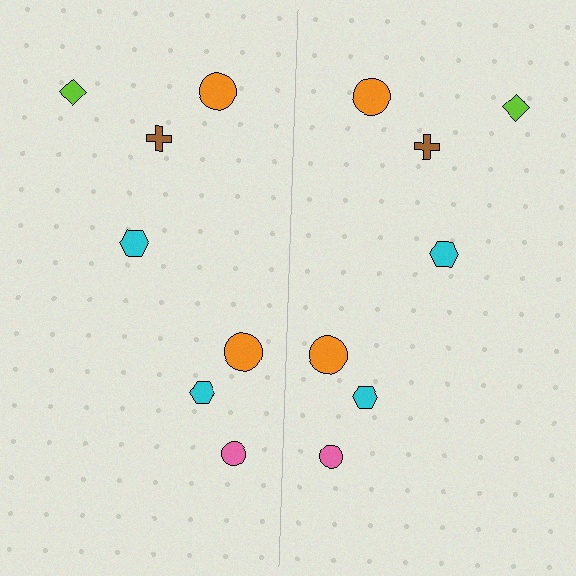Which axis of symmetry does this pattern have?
The pattern has a vertical axis of symmetry running through the center of the image.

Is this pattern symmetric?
Yes, this pattern has bilateral (reflection) symmetry.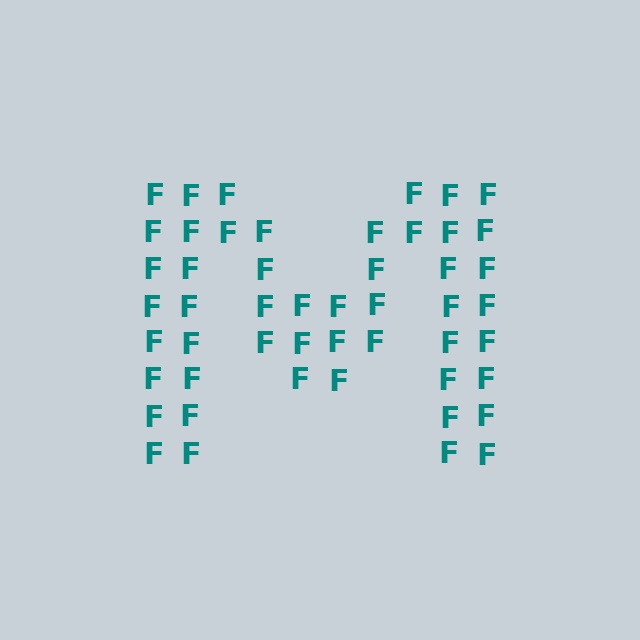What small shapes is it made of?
It is made of small letter F's.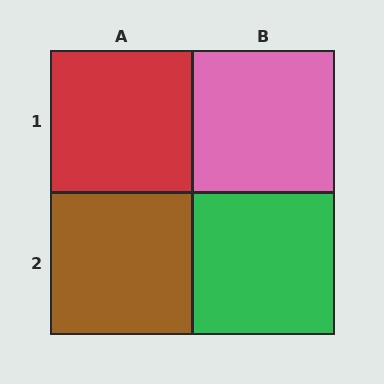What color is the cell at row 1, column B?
Pink.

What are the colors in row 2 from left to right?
Brown, green.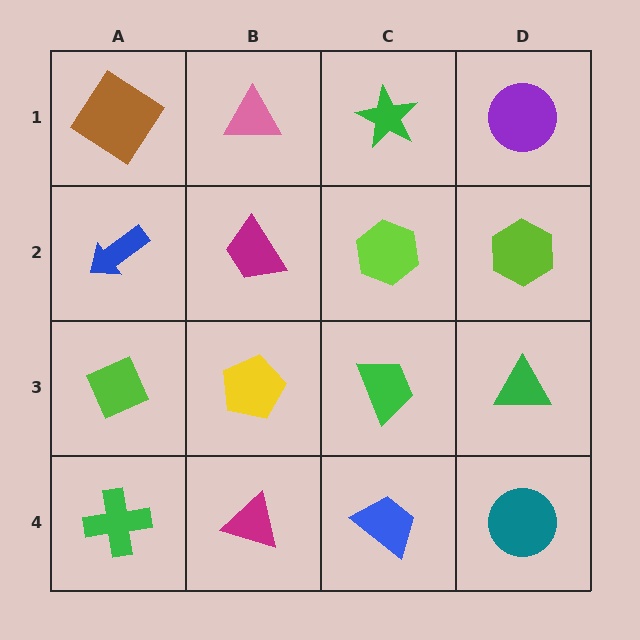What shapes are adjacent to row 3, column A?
A blue arrow (row 2, column A), a green cross (row 4, column A), a yellow pentagon (row 3, column B).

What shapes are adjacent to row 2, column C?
A green star (row 1, column C), a green trapezoid (row 3, column C), a magenta trapezoid (row 2, column B), a lime hexagon (row 2, column D).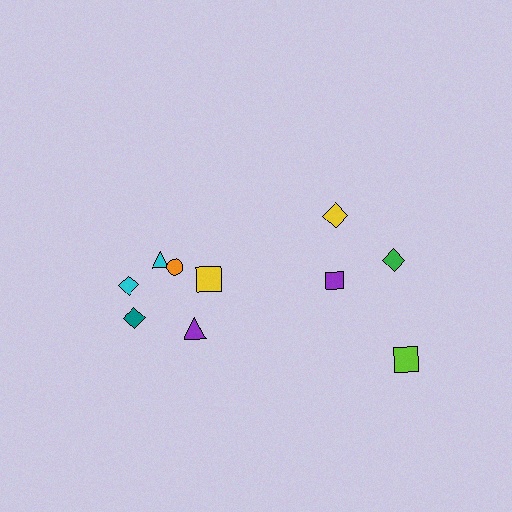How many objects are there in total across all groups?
There are 10 objects.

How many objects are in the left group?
There are 6 objects.